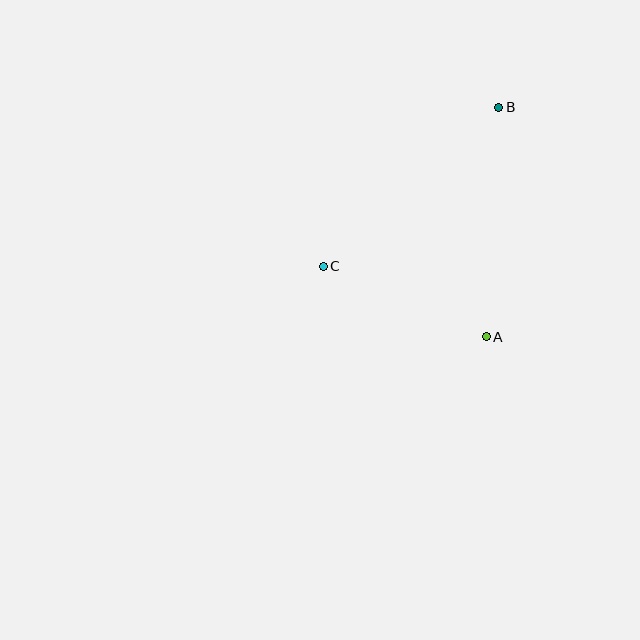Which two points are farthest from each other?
Points B and C are farthest from each other.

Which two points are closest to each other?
Points A and C are closest to each other.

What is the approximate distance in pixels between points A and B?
The distance between A and B is approximately 230 pixels.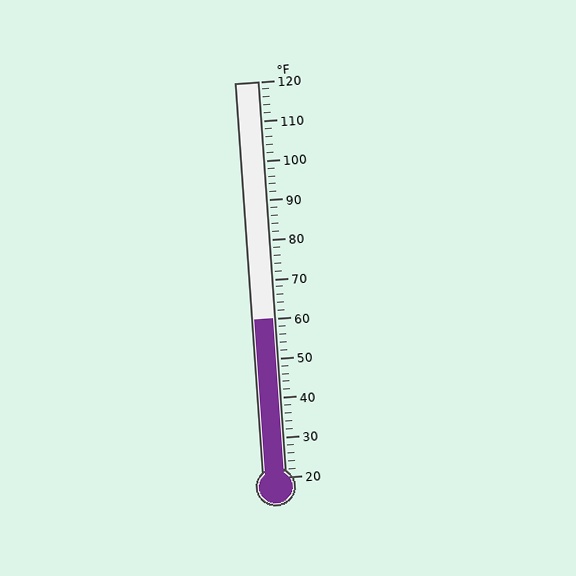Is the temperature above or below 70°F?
The temperature is below 70°F.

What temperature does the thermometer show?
The thermometer shows approximately 60°F.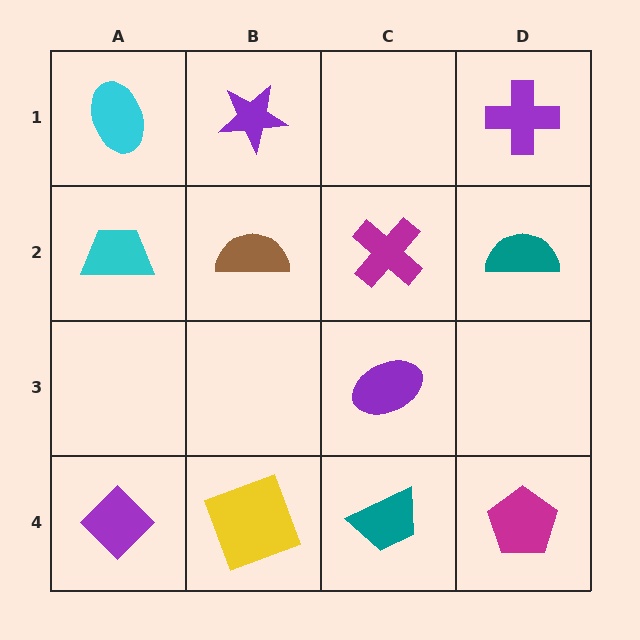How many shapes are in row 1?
3 shapes.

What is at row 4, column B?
A yellow square.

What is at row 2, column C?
A magenta cross.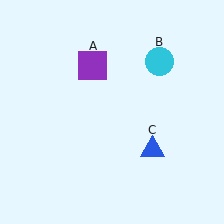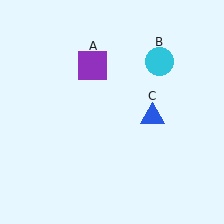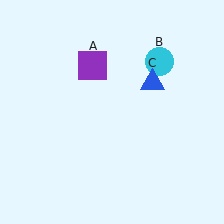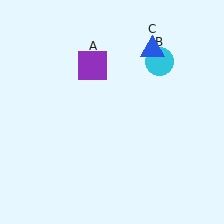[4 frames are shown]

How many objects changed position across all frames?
1 object changed position: blue triangle (object C).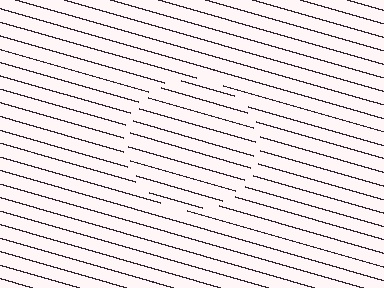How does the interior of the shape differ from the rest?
The interior of the shape contains the same grating, shifted by half a period — the contour is defined by the phase discontinuity where line-ends from the inner and outer gratings abut.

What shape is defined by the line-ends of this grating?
An illusory circle. The interior of the shape contains the same grating, shifted by half a period — the contour is defined by the phase discontinuity where line-ends from the inner and outer gratings abut.